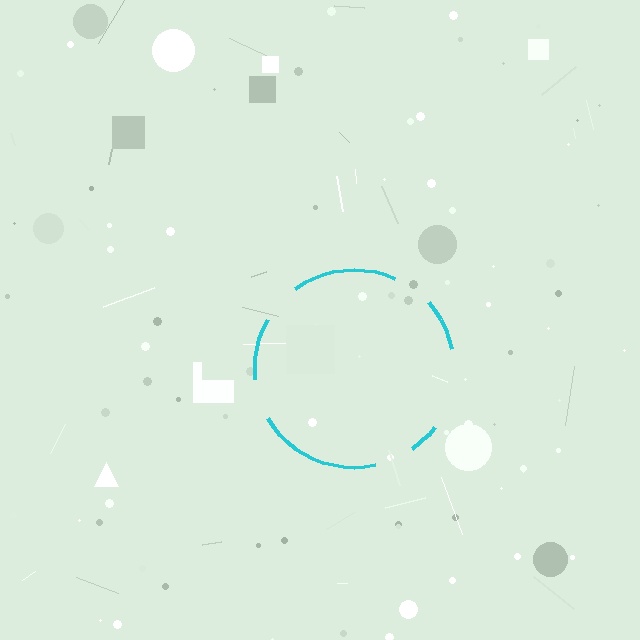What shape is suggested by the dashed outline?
The dashed outline suggests a circle.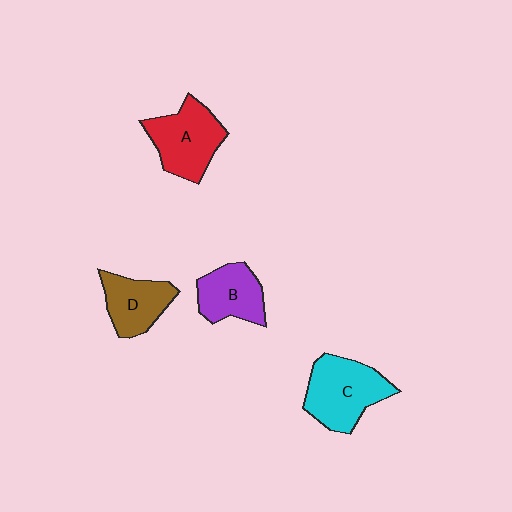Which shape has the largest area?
Shape C (cyan).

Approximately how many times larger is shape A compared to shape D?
Approximately 1.3 times.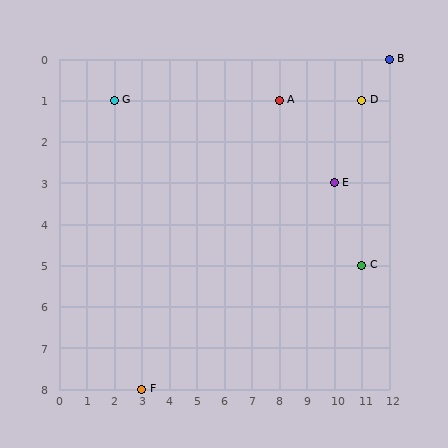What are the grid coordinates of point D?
Point D is at grid coordinates (11, 1).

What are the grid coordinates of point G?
Point G is at grid coordinates (2, 1).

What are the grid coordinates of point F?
Point F is at grid coordinates (3, 8).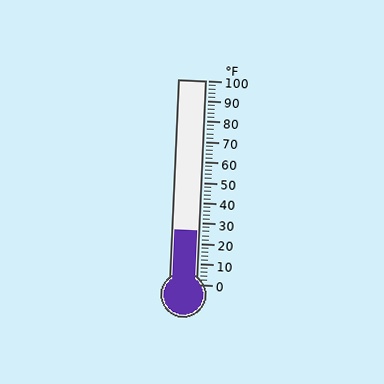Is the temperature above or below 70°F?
The temperature is below 70°F.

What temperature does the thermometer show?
The thermometer shows approximately 26°F.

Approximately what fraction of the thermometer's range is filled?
The thermometer is filled to approximately 25% of its range.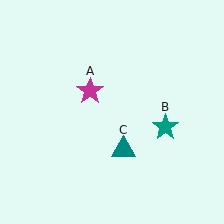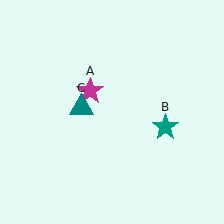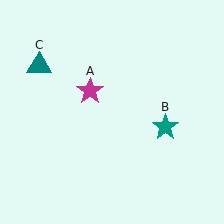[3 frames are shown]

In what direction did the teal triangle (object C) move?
The teal triangle (object C) moved up and to the left.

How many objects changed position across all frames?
1 object changed position: teal triangle (object C).